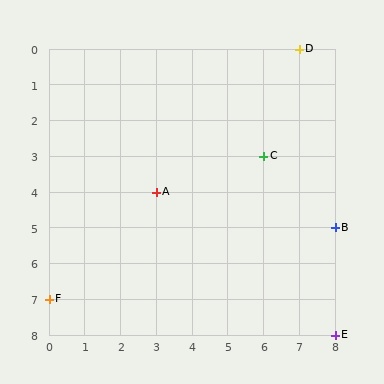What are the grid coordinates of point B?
Point B is at grid coordinates (8, 5).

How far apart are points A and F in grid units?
Points A and F are 3 columns and 3 rows apart (about 4.2 grid units diagonally).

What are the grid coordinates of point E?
Point E is at grid coordinates (8, 8).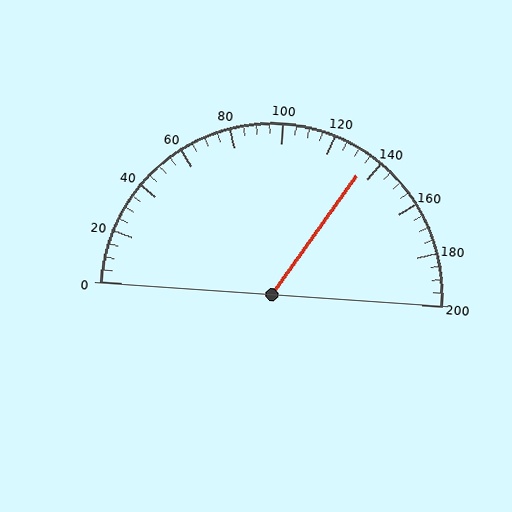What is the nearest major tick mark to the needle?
The nearest major tick mark is 140.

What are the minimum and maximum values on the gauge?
The gauge ranges from 0 to 200.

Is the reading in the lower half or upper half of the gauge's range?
The reading is in the upper half of the range (0 to 200).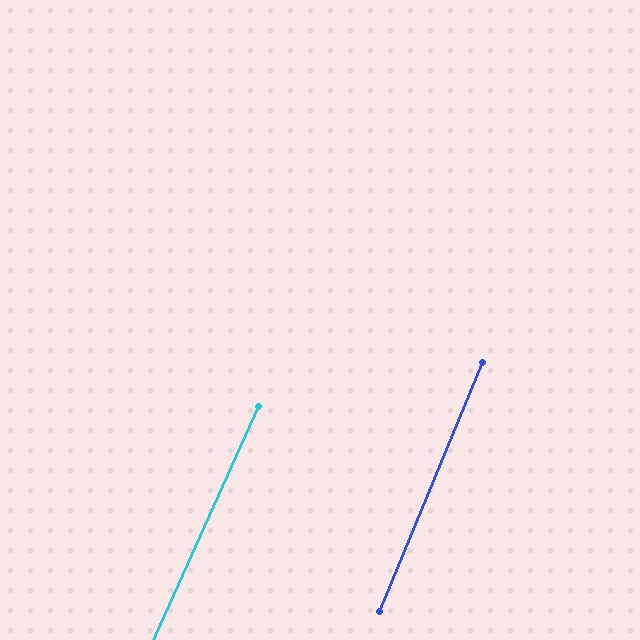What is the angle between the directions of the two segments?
Approximately 2 degrees.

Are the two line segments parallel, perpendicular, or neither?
Parallel — their directions differ by only 1.7°.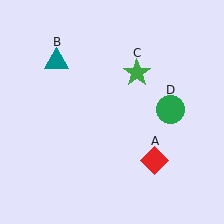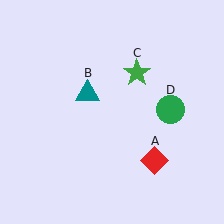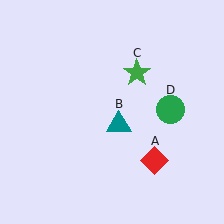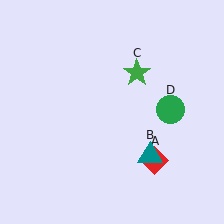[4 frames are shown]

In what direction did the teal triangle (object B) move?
The teal triangle (object B) moved down and to the right.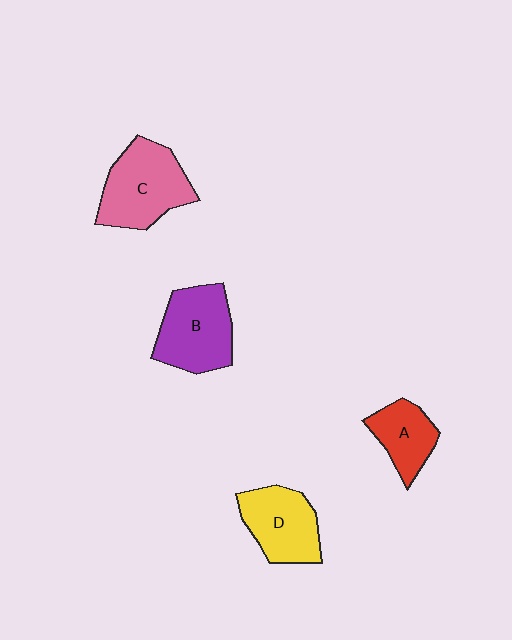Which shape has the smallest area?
Shape A (red).